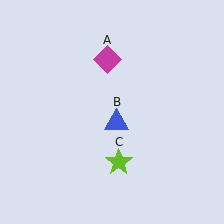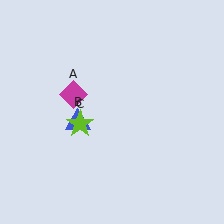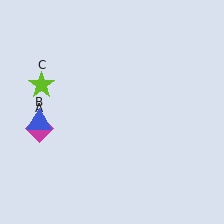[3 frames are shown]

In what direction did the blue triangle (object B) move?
The blue triangle (object B) moved left.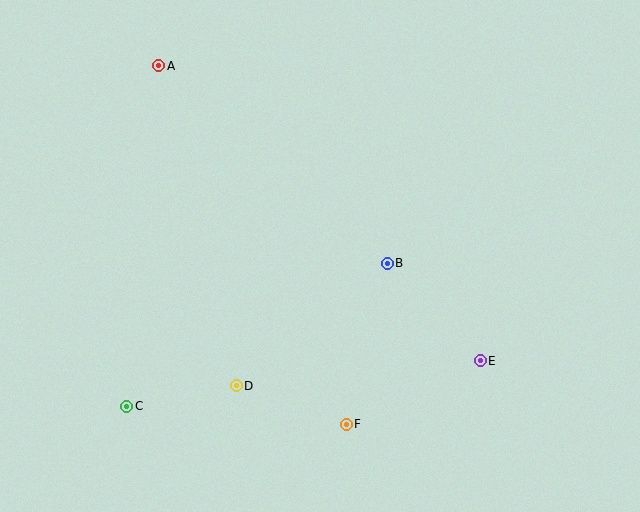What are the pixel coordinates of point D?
Point D is at (236, 386).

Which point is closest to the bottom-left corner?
Point C is closest to the bottom-left corner.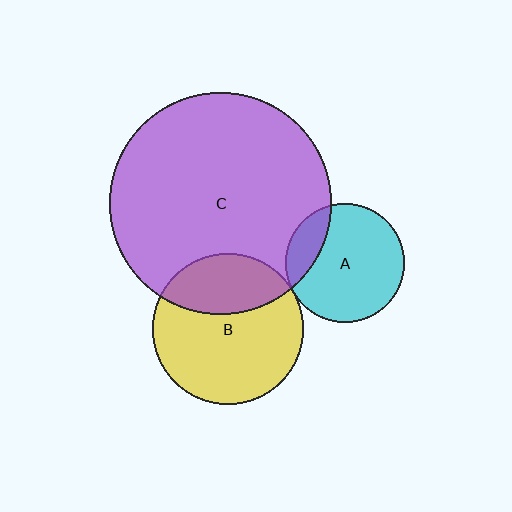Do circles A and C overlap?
Yes.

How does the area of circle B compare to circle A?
Approximately 1.6 times.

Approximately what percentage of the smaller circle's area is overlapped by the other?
Approximately 20%.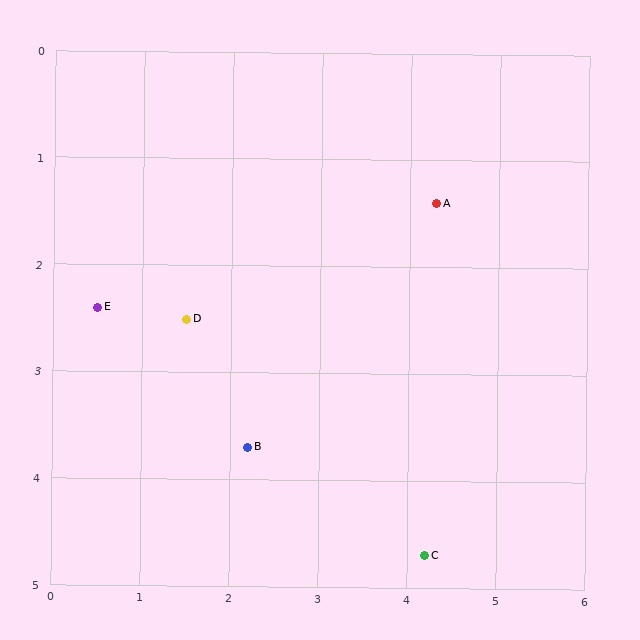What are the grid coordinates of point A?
Point A is at approximately (4.3, 1.4).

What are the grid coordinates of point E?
Point E is at approximately (0.5, 2.4).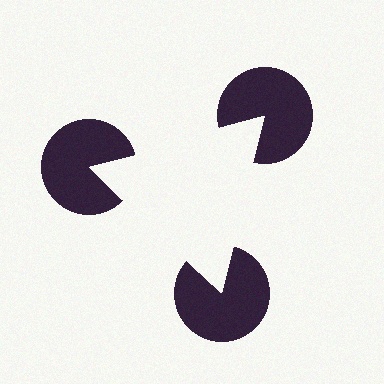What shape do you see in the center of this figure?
An illusory triangle — its edges are inferred from the aligned wedge cuts in the pac-man discs, not physically drawn.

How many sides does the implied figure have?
3 sides.